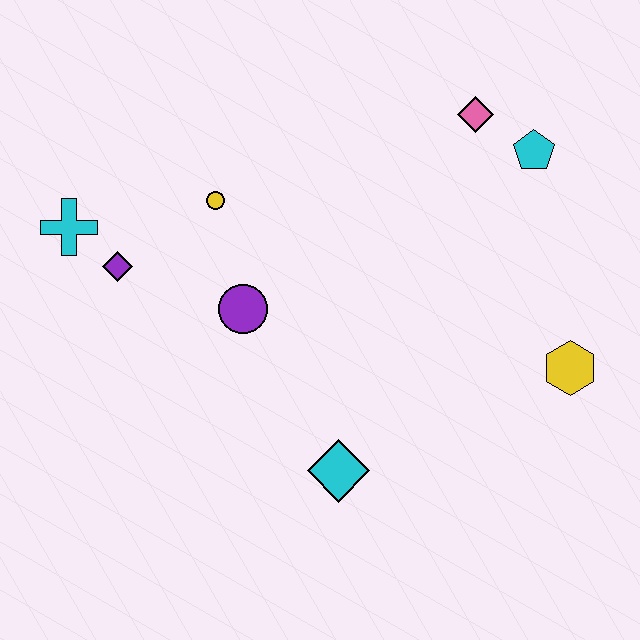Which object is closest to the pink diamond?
The cyan pentagon is closest to the pink diamond.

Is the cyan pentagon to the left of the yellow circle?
No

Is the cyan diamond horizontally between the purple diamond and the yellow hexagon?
Yes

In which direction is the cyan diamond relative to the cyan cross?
The cyan diamond is to the right of the cyan cross.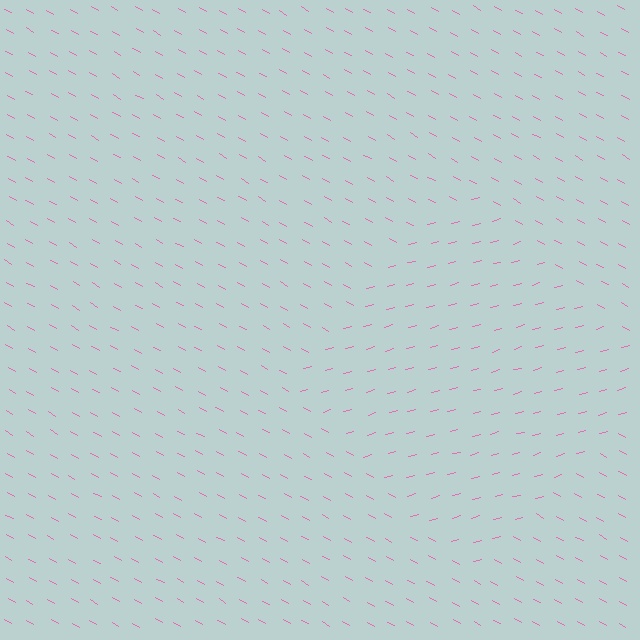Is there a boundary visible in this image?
Yes, there is a texture boundary formed by a change in line orientation.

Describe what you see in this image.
The image is filled with small pink line segments. A diamond region in the image has lines oriented differently from the surrounding lines, creating a visible texture boundary.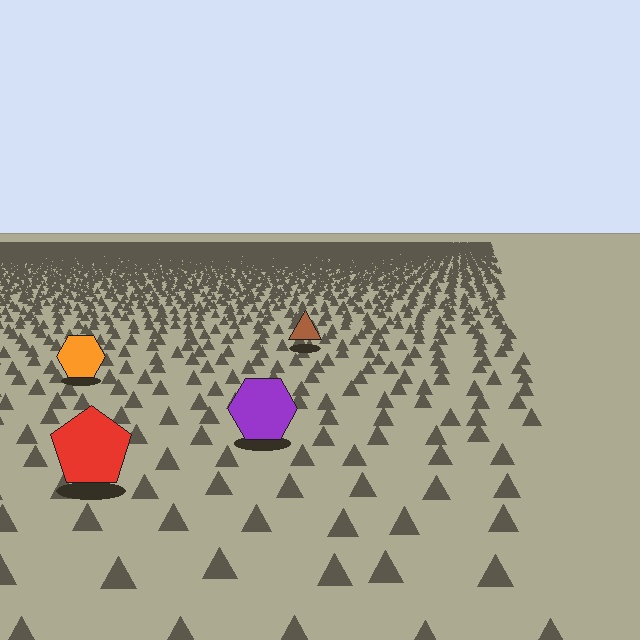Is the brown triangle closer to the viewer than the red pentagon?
No. The red pentagon is closer — you can tell from the texture gradient: the ground texture is coarser near it.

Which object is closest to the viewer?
The red pentagon is closest. The texture marks near it are larger and more spread out.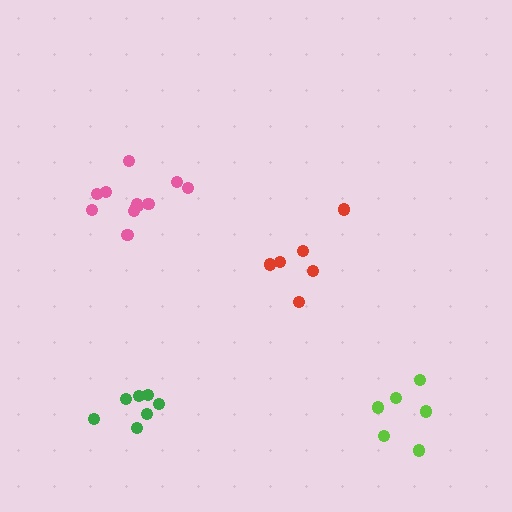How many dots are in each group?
Group 1: 12 dots, Group 2: 7 dots, Group 3: 6 dots, Group 4: 6 dots (31 total).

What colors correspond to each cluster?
The clusters are colored: pink, green, lime, red.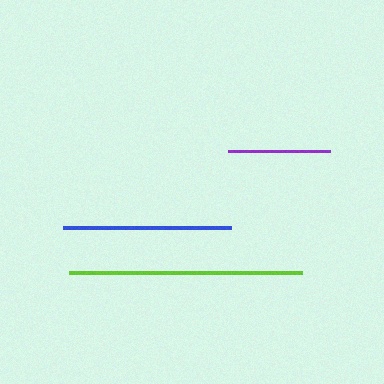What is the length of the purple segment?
The purple segment is approximately 102 pixels long.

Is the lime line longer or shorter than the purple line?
The lime line is longer than the purple line.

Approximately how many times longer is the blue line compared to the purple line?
The blue line is approximately 1.6 times the length of the purple line.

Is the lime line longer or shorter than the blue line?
The lime line is longer than the blue line.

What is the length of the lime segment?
The lime segment is approximately 233 pixels long.